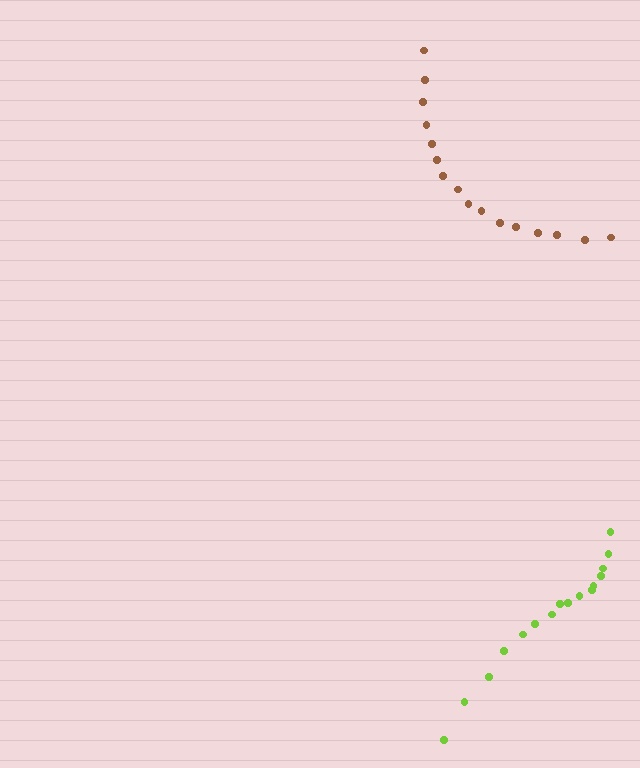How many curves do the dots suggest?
There are 2 distinct paths.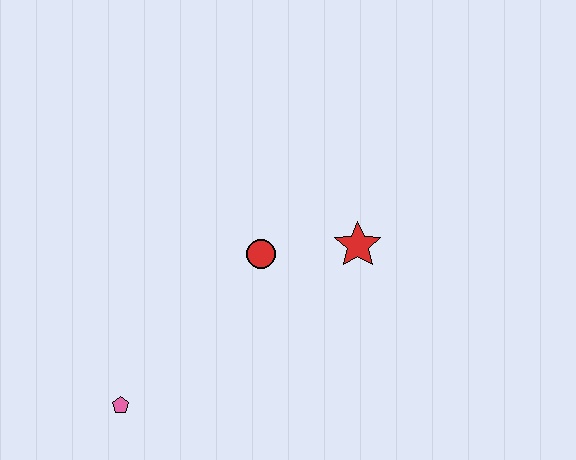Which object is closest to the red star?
The red circle is closest to the red star.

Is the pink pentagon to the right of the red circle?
No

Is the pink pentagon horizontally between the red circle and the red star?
No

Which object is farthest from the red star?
The pink pentagon is farthest from the red star.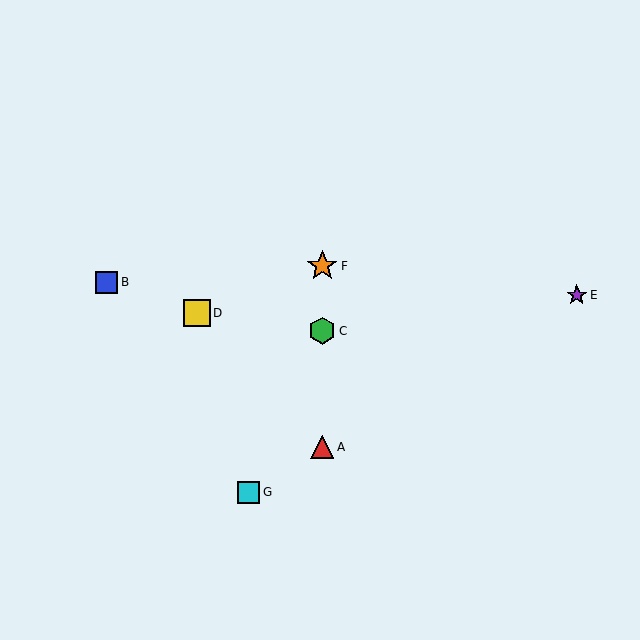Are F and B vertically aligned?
No, F is at x≈322 and B is at x≈107.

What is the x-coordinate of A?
Object A is at x≈322.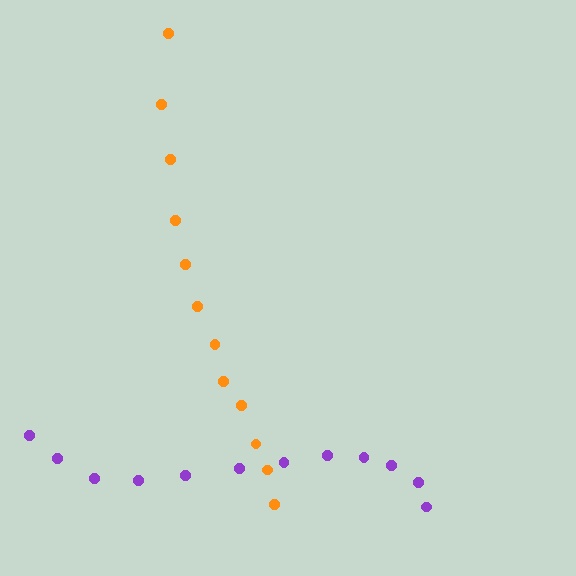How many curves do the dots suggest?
There are 2 distinct paths.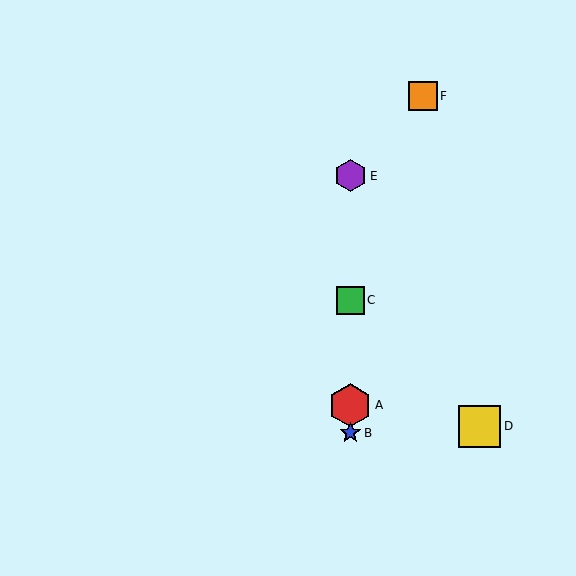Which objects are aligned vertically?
Objects A, B, C, E are aligned vertically.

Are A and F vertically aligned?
No, A is at x≈350 and F is at x≈423.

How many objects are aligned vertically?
4 objects (A, B, C, E) are aligned vertically.